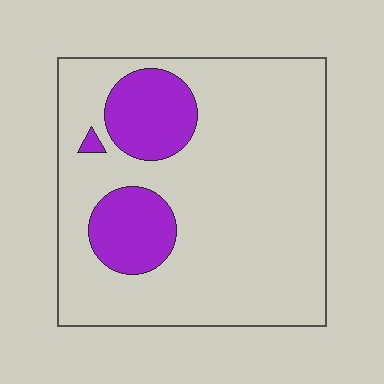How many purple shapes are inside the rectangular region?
3.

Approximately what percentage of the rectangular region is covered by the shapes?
Approximately 20%.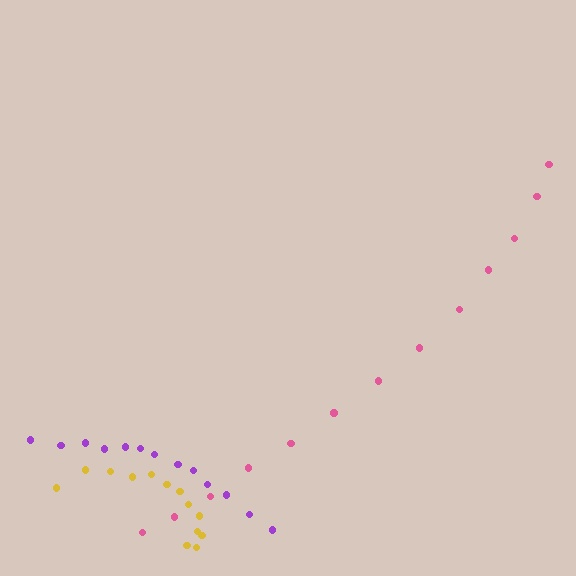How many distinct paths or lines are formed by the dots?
There are 3 distinct paths.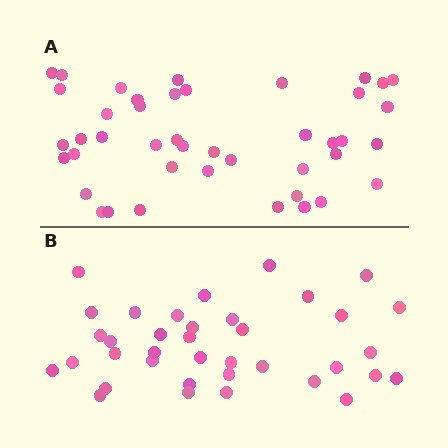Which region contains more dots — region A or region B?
Region A (the top region) has more dots.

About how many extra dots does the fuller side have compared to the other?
Region A has about 6 more dots than region B.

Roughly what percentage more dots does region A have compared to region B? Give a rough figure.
About 15% more.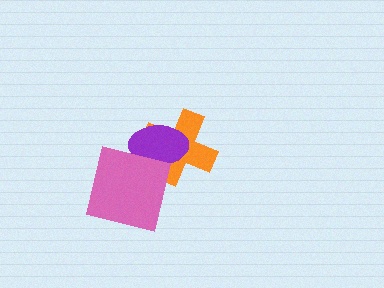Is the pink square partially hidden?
No, no other shape covers it.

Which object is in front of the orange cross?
The purple ellipse is in front of the orange cross.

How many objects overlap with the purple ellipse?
2 objects overlap with the purple ellipse.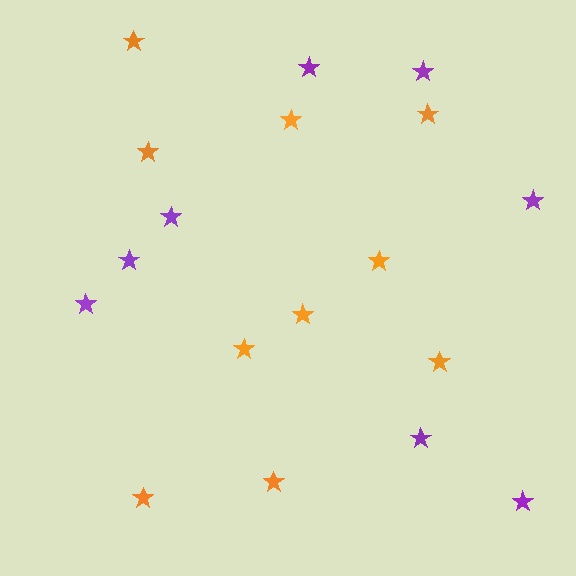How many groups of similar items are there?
There are 2 groups: one group of purple stars (8) and one group of orange stars (10).